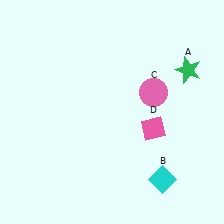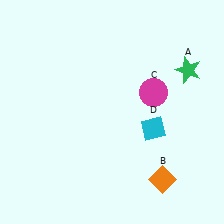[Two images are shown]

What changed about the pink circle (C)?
In Image 1, C is pink. In Image 2, it changed to magenta.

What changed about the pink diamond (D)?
In Image 1, D is pink. In Image 2, it changed to cyan.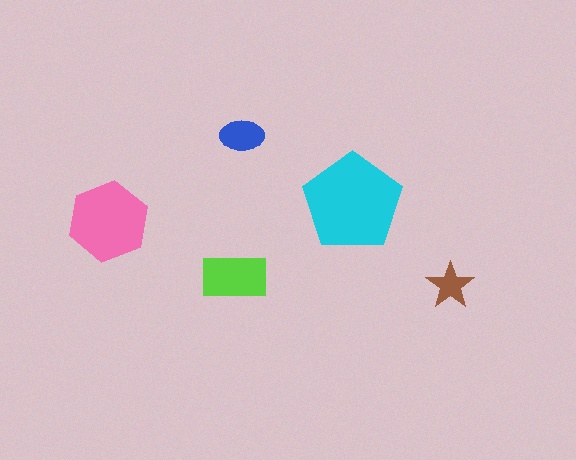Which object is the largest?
The cyan pentagon.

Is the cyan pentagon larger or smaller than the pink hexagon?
Larger.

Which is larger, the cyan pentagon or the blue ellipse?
The cyan pentagon.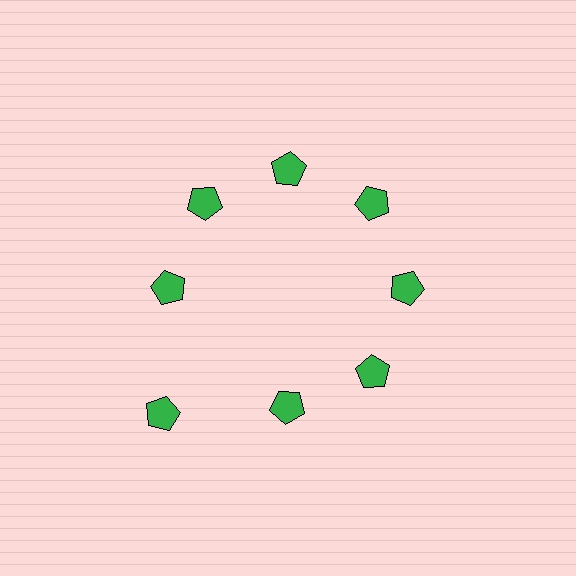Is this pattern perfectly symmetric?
No. The 8 green pentagons are arranged in a ring, but one element near the 8 o'clock position is pushed outward from the center, breaking the 8-fold rotational symmetry.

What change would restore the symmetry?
The symmetry would be restored by moving it inward, back onto the ring so that all 8 pentagons sit at equal angles and equal distance from the center.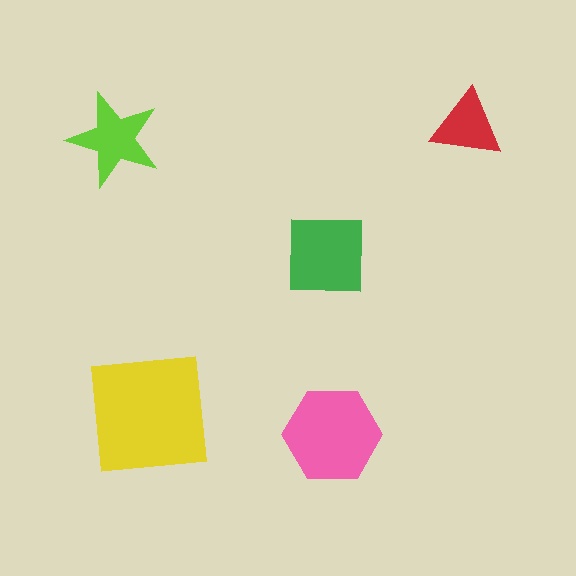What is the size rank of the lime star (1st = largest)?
4th.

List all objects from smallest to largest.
The red triangle, the lime star, the green square, the pink hexagon, the yellow square.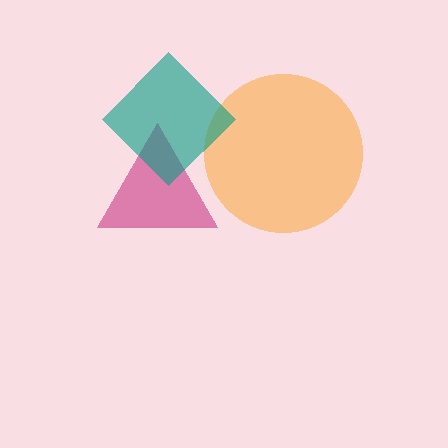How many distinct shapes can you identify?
There are 3 distinct shapes: a magenta triangle, an orange circle, a teal diamond.